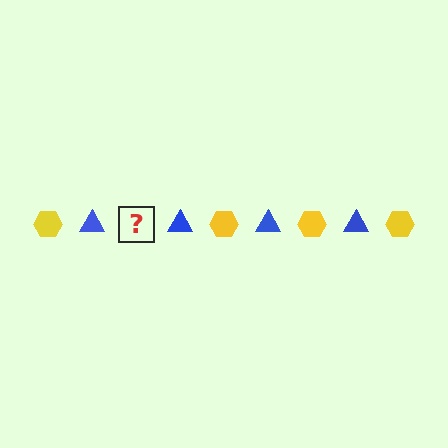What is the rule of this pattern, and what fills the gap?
The rule is that the pattern alternates between yellow hexagon and blue triangle. The gap should be filled with a yellow hexagon.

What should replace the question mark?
The question mark should be replaced with a yellow hexagon.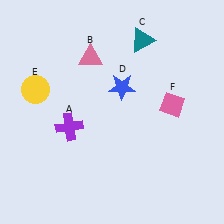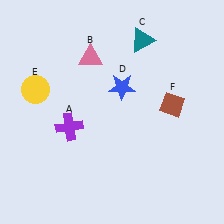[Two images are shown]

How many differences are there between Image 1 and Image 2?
There is 1 difference between the two images.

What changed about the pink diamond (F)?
In Image 1, F is pink. In Image 2, it changed to brown.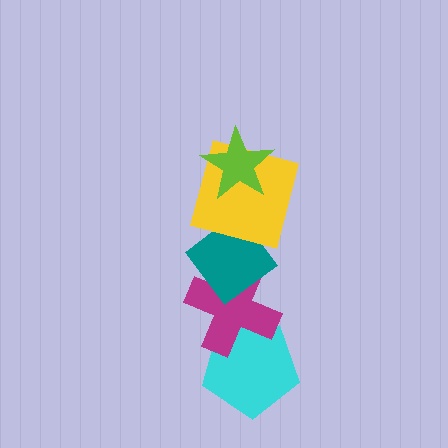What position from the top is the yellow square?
The yellow square is 2nd from the top.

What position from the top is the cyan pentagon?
The cyan pentagon is 5th from the top.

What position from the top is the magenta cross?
The magenta cross is 4th from the top.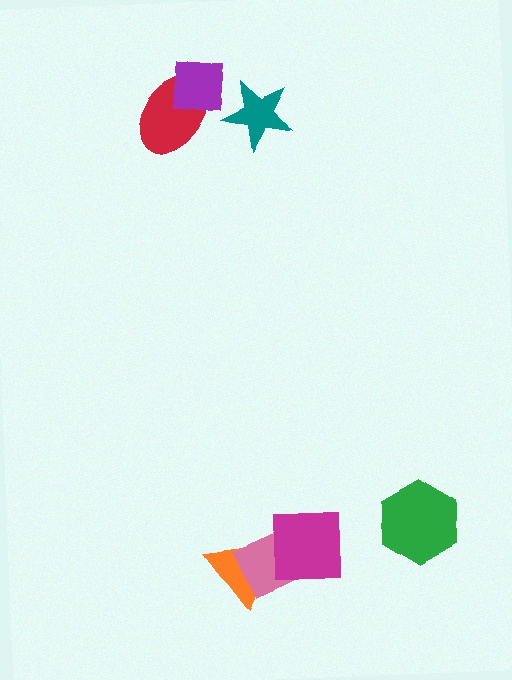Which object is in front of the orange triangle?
The pink rectangle is in front of the orange triangle.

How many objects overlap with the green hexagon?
0 objects overlap with the green hexagon.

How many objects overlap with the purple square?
1 object overlaps with the purple square.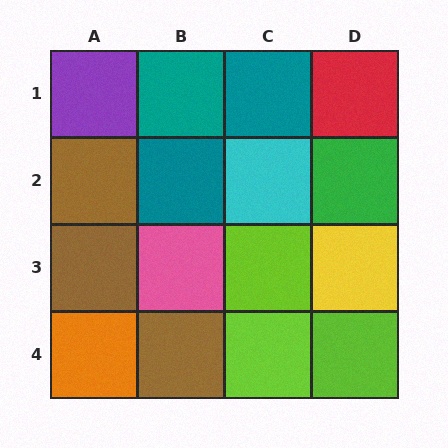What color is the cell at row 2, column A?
Brown.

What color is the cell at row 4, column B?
Brown.